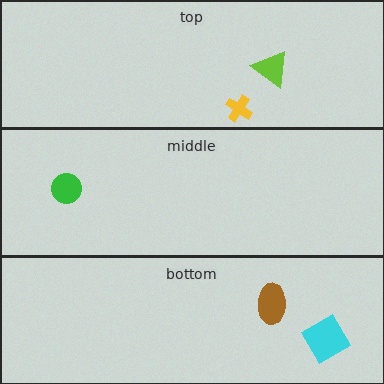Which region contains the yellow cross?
The top region.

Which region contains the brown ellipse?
The bottom region.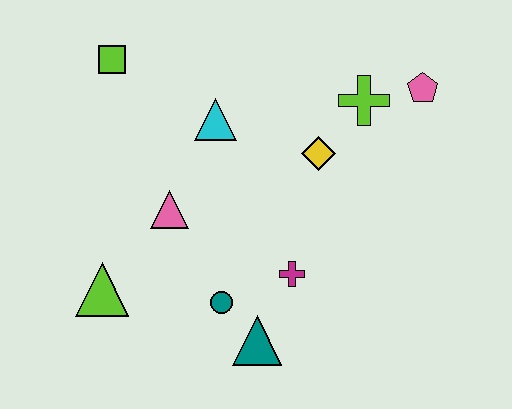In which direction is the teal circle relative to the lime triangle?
The teal circle is to the right of the lime triangle.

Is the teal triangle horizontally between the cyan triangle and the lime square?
No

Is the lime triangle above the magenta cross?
No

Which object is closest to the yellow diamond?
The lime cross is closest to the yellow diamond.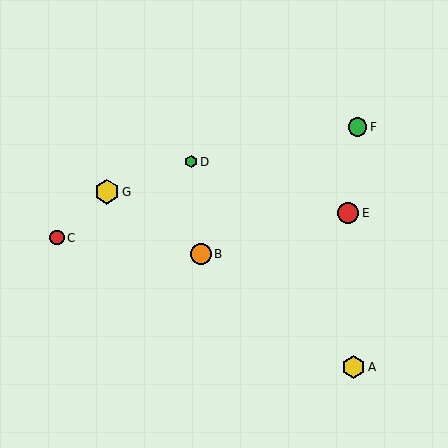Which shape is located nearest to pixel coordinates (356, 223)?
The red circle (labeled E) at (348, 213) is nearest to that location.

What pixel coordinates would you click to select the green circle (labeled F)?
Click at (358, 127) to select the green circle F.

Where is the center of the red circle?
The center of the red circle is at (348, 213).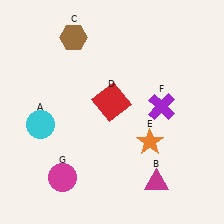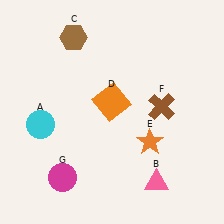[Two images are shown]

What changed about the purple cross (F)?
In Image 1, F is purple. In Image 2, it changed to brown.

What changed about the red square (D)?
In Image 1, D is red. In Image 2, it changed to orange.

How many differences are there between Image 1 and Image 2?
There are 3 differences between the two images.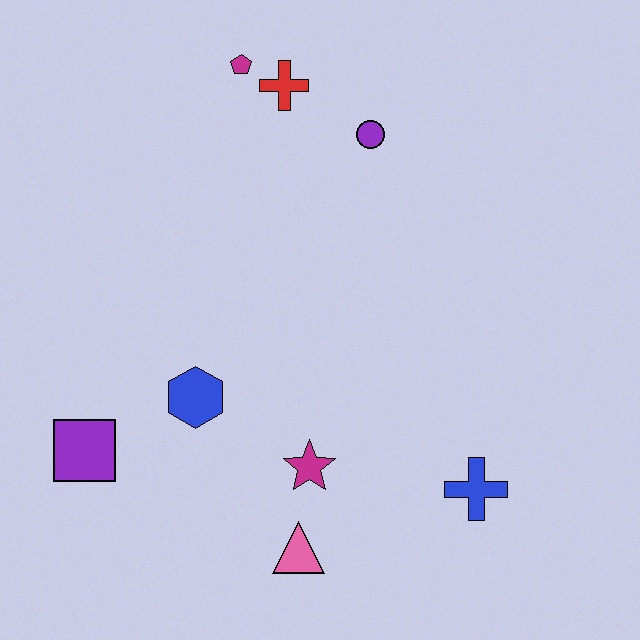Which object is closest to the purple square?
The blue hexagon is closest to the purple square.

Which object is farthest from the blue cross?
The magenta pentagon is farthest from the blue cross.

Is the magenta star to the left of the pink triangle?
No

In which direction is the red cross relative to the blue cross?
The red cross is above the blue cross.